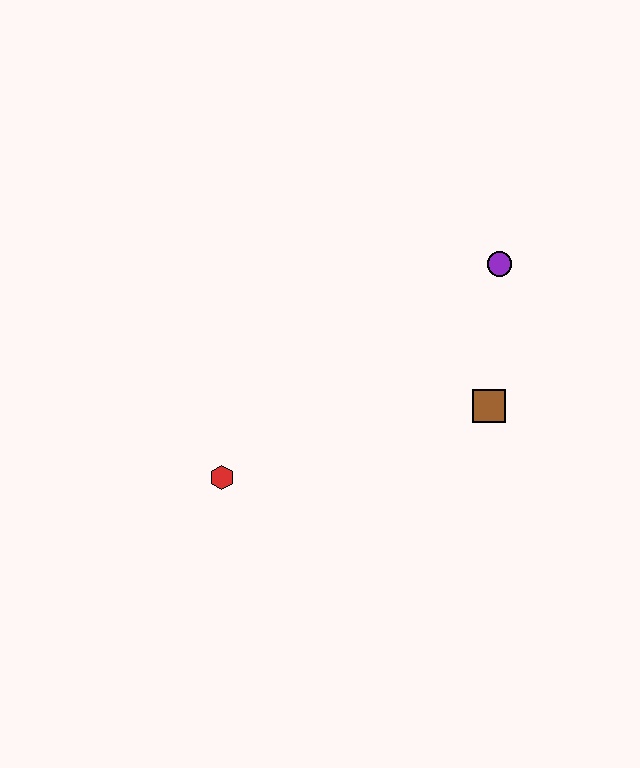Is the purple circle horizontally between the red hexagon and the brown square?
No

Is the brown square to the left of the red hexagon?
No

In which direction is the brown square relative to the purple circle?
The brown square is below the purple circle.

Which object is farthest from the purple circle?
The red hexagon is farthest from the purple circle.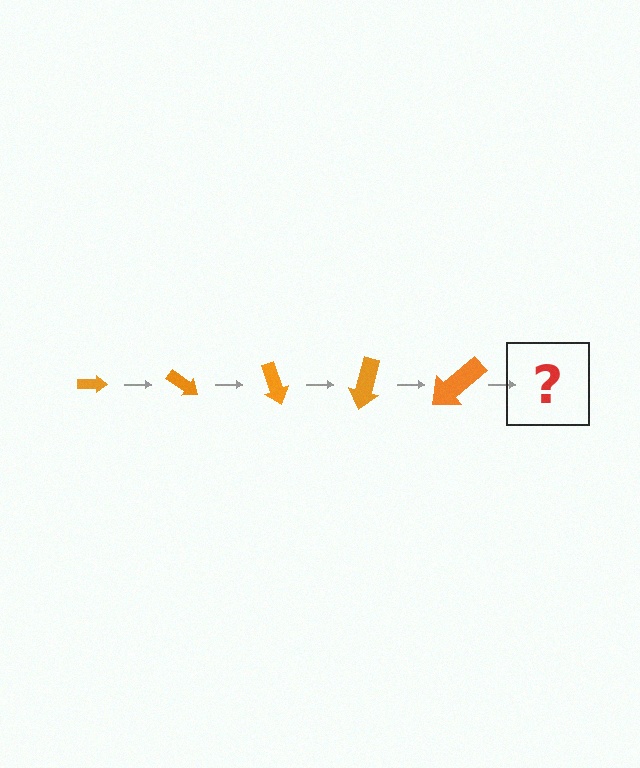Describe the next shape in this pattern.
It should be an arrow, larger than the previous one and rotated 175 degrees from the start.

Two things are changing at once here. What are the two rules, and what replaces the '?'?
The two rules are that the arrow grows larger each step and it rotates 35 degrees each step. The '?' should be an arrow, larger than the previous one and rotated 175 degrees from the start.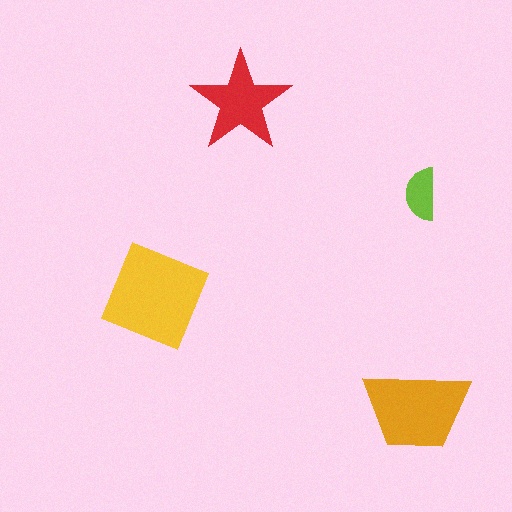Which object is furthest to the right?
The lime semicircle is rightmost.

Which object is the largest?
The yellow diamond.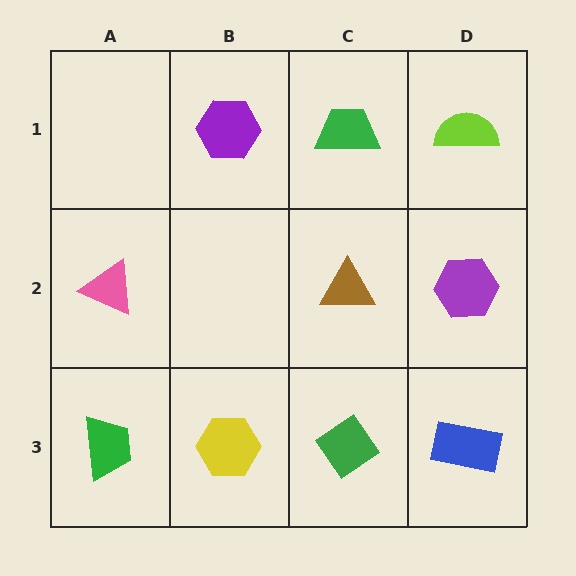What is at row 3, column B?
A yellow hexagon.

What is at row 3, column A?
A green trapezoid.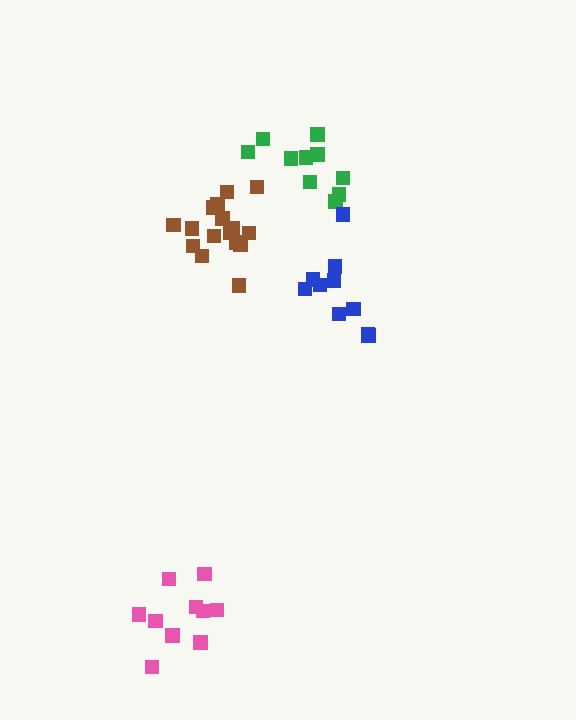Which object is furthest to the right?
The blue cluster is rightmost.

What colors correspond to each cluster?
The clusters are colored: green, pink, blue, brown.